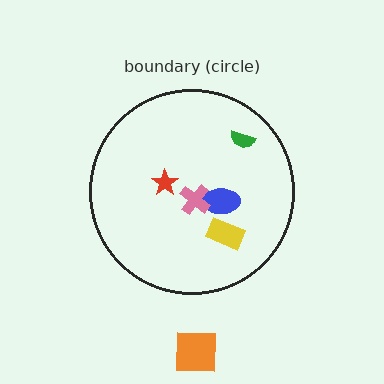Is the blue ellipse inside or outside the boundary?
Inside.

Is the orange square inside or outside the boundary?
Outside.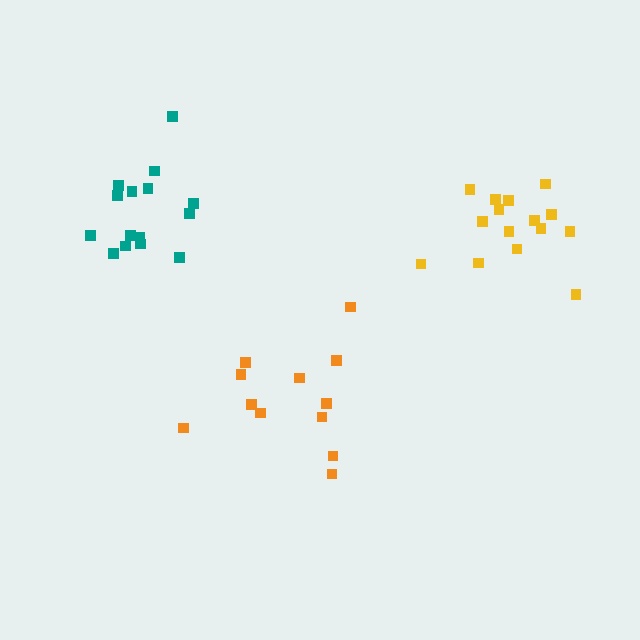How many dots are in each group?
Group 1: 15 dots, Group 2: 12 dots, Group 3: 15 dots (42 total).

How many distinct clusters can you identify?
There are 3 distinct clusters.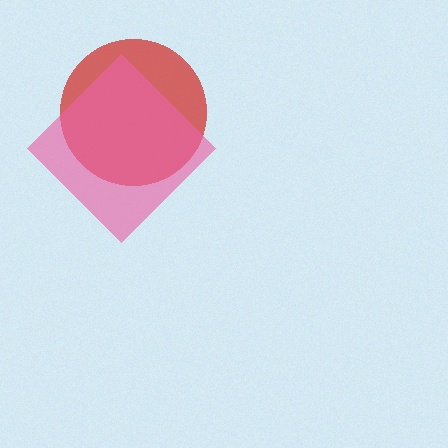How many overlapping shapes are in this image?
There are 2 overlapping shapes in the image.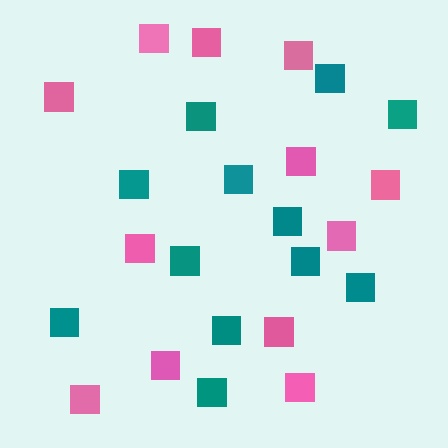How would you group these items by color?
There are 2 groups: one group of teal squares (12) and one group of pink squares (12).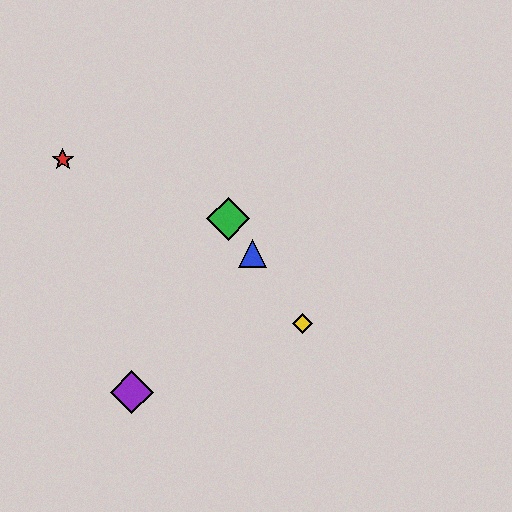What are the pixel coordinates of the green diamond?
The green diamond is at (228, 219).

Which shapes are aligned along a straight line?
The blue triangle, the green diamond, the yellow diamond are aligned along a straight line.